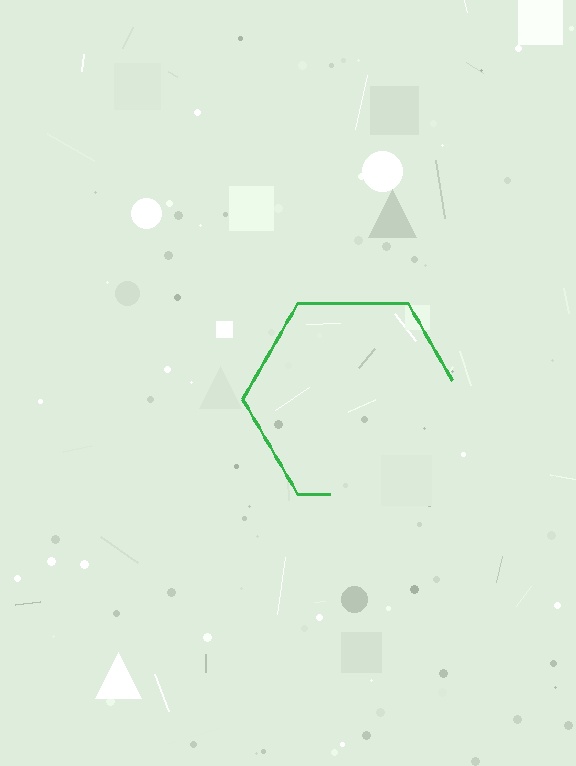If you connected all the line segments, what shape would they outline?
They would outline a hexagon.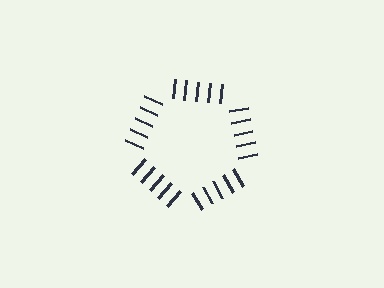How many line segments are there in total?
25 — 5 along each of the 5 edges.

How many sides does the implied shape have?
5 sides — the line-ends trace a pentagon.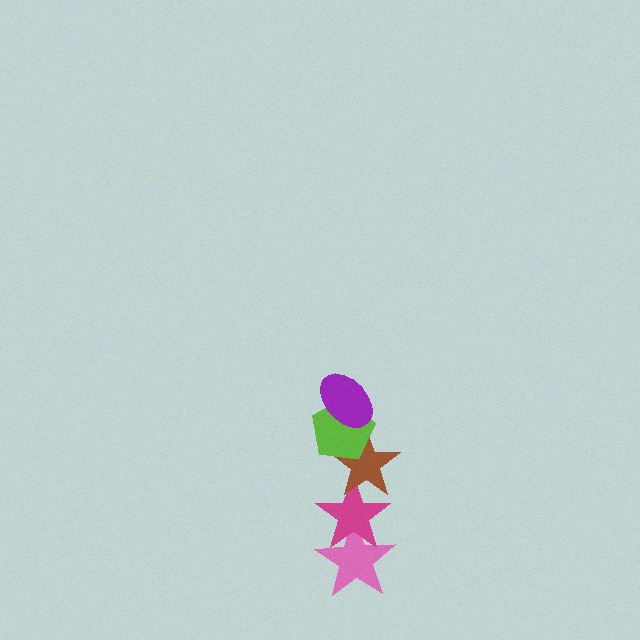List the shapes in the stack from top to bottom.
From top to bottom: the purple ellipse, the lime pentagon, the brown star, the magenta star, the pink star.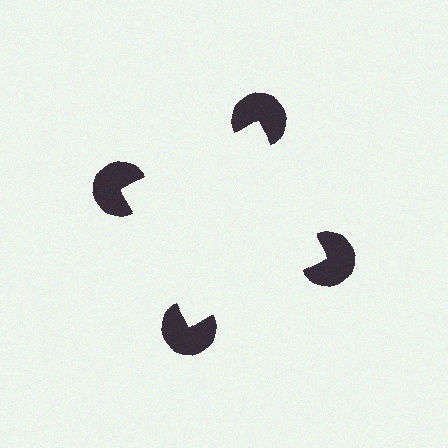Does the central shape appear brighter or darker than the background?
It typically appears slightly brighter than the background, even though no actual brightness change is drawn.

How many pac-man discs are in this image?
There are 4 — one at each vertex of the illusory square.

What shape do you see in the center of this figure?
An illusory square — its edges are inferred from the aligned wedge cuts in the pac-man discs, not physically drawn.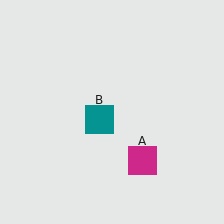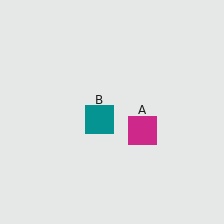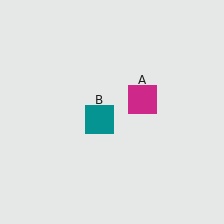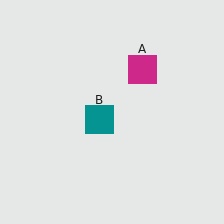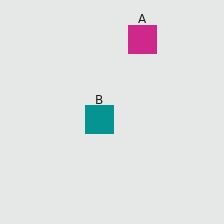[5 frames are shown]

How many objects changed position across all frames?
1 object changed position: magenta square (object A).